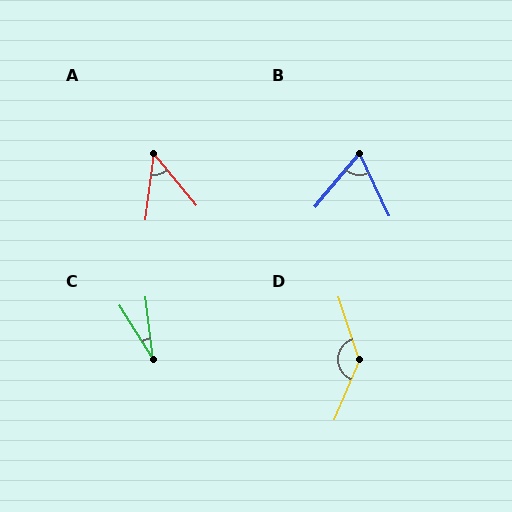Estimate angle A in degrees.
Approximately 46 degrees.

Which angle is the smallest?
C, at approximately 25 degrees.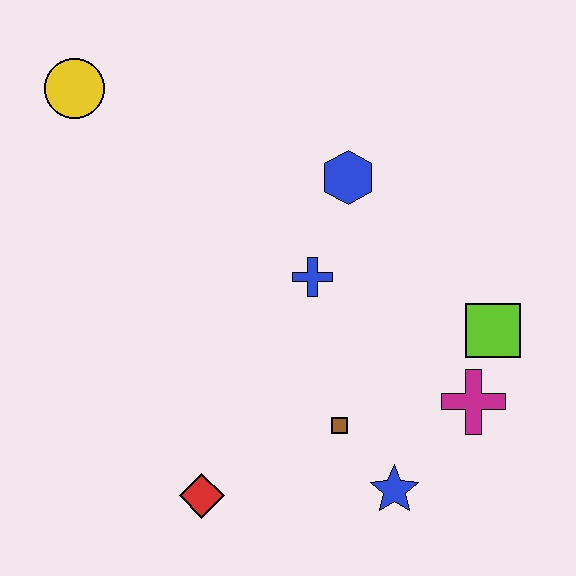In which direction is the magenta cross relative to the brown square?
The magenta cross is to the right of the brown square.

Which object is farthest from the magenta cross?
The yellow circle is farthest from the magenta cross.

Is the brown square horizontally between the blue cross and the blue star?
Yes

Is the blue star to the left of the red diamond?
No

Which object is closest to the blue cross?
The blue hexagon is closest to the blue cross.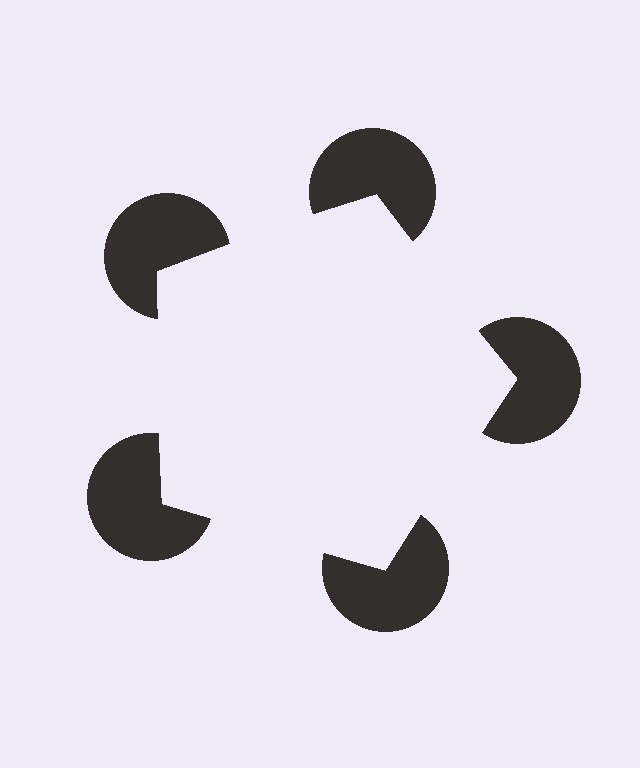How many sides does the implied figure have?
5 sides.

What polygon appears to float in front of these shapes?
An illusory pentagon — its edges are inferred from the aligned wedge cuts in the pac-man discs, not physically drawn.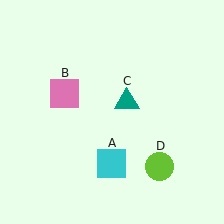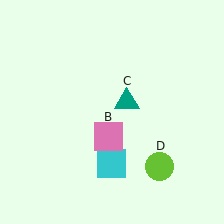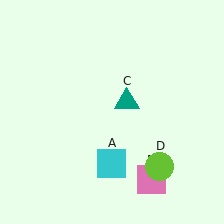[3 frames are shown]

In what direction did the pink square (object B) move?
The pink square (object B) moved down and to the right.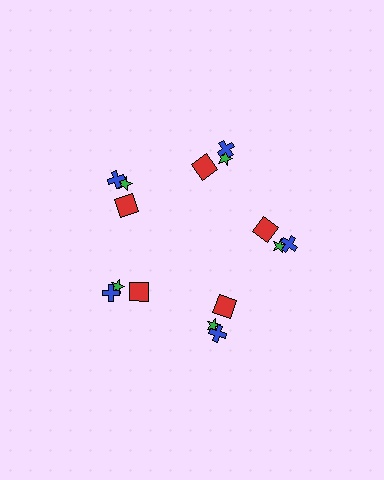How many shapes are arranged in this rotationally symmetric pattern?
There are 15 shapes, arranged in 5 groups of 3.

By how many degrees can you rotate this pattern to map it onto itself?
The pattern maps onto itself every 72 degrees of rotation.